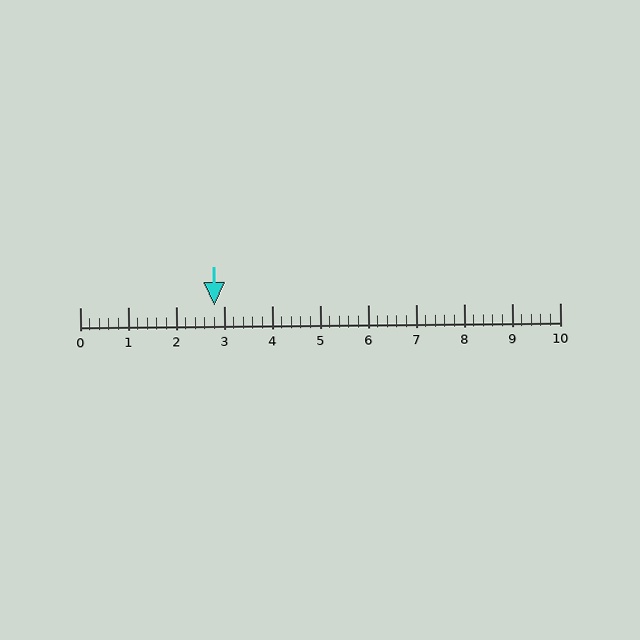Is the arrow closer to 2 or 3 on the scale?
The arrow is closer to 3.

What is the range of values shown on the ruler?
The ruler shows values from 0 to 10.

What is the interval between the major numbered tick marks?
The major tick marks are spaced 1 units apart.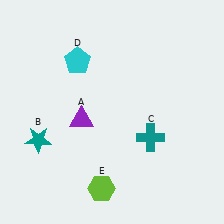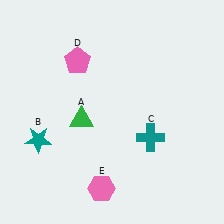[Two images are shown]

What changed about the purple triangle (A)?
In Image 1, A is purple. In Image 2, it changed to green.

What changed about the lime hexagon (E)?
In Image 1, E is lime. In Image 2, it changed to pink.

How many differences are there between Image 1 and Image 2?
There are 3 differences between the two images.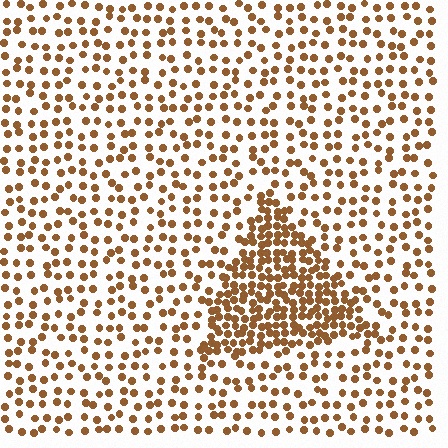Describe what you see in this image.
The image contains small brown elements arranged at two different densities. A triangle-shaped region is visible where the elements are more densely packed than the surrounding area.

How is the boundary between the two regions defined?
The boundary is defined by a change in element density (approximately 2.4x ratio). All elements are the same color, size, and shape.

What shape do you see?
I see a triangle.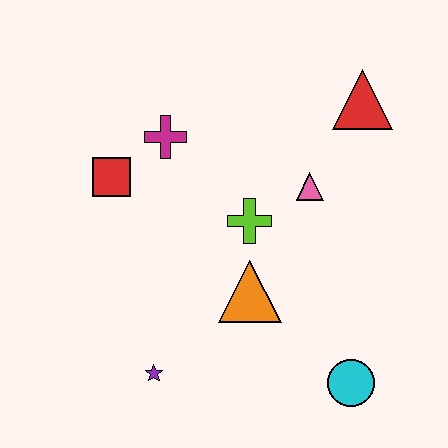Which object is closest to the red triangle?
The pink triangle is closest to the red triangle.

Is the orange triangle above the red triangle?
No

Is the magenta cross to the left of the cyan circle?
Yes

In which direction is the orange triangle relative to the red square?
The orange triangle is to the right of the red square.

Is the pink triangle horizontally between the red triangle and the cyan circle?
No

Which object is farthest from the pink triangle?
The purple star is farthest from the pink triangle.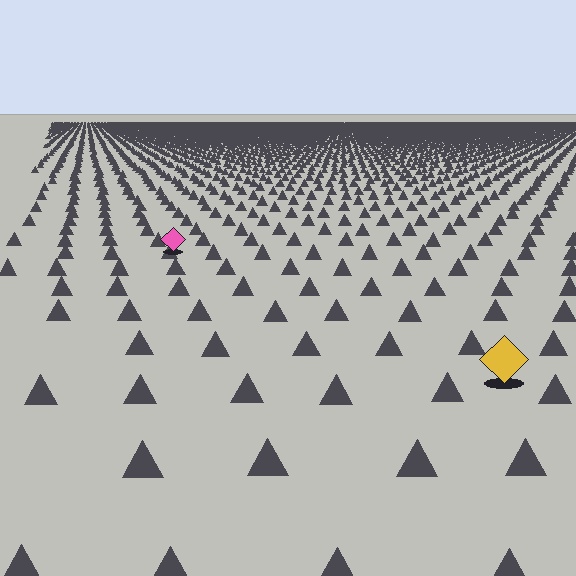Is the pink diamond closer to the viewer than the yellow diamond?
No. The yellow diamond is closer — you can tell from the texture gradient: the ground texture is coarser near it.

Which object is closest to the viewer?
The yellow diamond is closest. The texture marks near it are larger and more spread out.